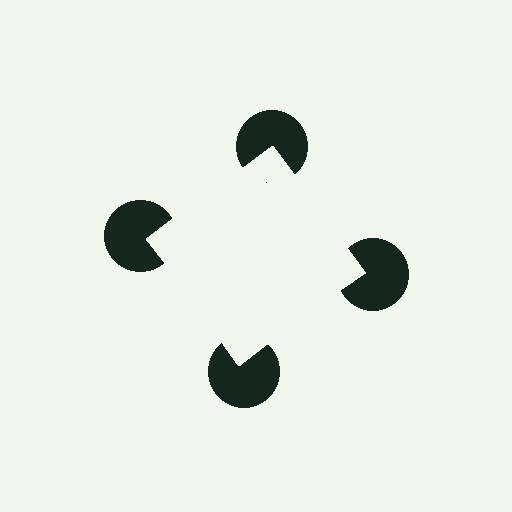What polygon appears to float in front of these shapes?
An illusory square — its edges are inferred from the aligned wedge cuts in the pac-man discs, not physically drawn.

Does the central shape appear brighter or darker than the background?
It typically appears slightly brighter than the background, even though no actual brightness change is drawn.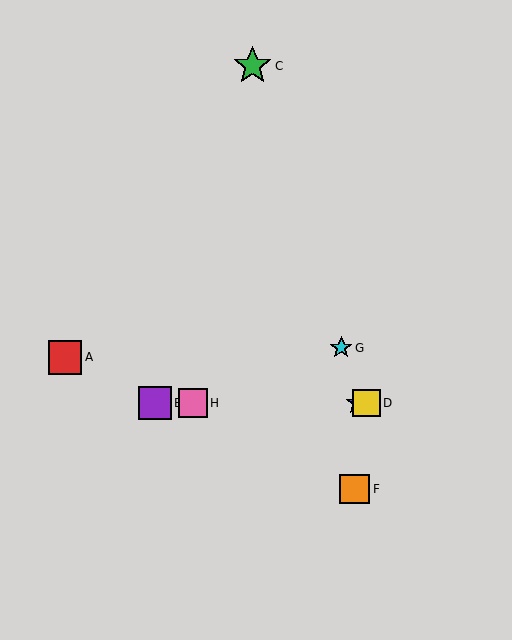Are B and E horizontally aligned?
Yes, both are at y≈403.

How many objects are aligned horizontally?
4 objects (B, D, E, H) are aligned horizontally.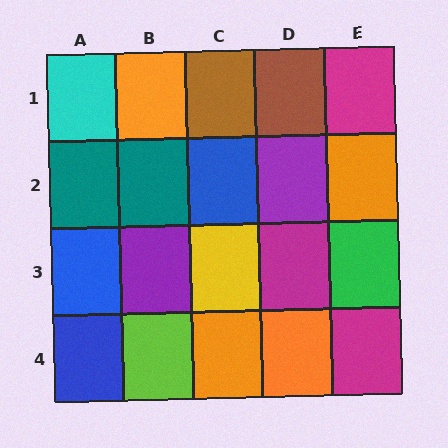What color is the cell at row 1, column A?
Cyan.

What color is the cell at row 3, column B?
Purple.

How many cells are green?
1 cell is green.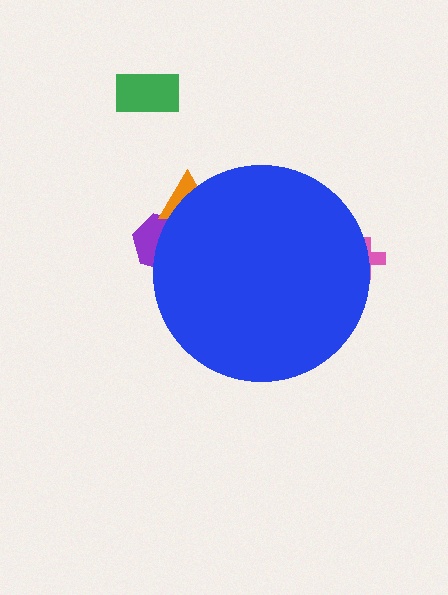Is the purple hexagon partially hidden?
Yes, the purple hexagon is partially hidden behind the blue circle.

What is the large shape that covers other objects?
A blue circle.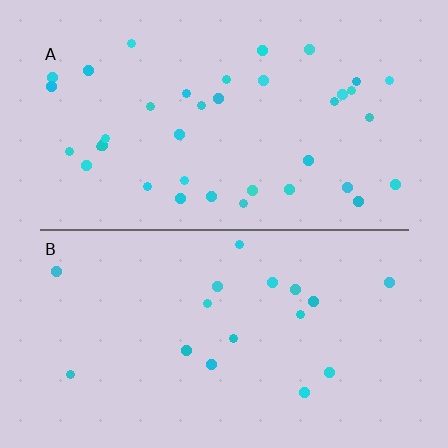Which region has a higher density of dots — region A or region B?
A (the top).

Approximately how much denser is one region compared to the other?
Approximately 2.2× — region A over region B.